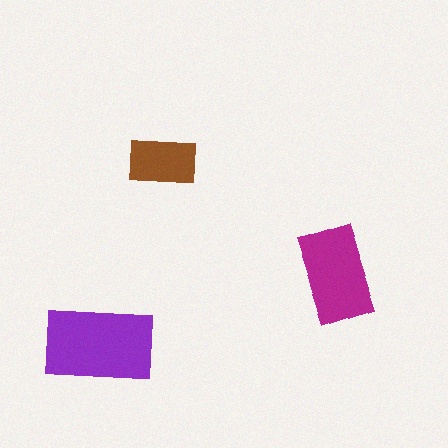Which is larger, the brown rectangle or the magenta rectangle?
The magenta one.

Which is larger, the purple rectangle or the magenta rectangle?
The purple one.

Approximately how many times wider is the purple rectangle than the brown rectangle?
About 1.5 times wider.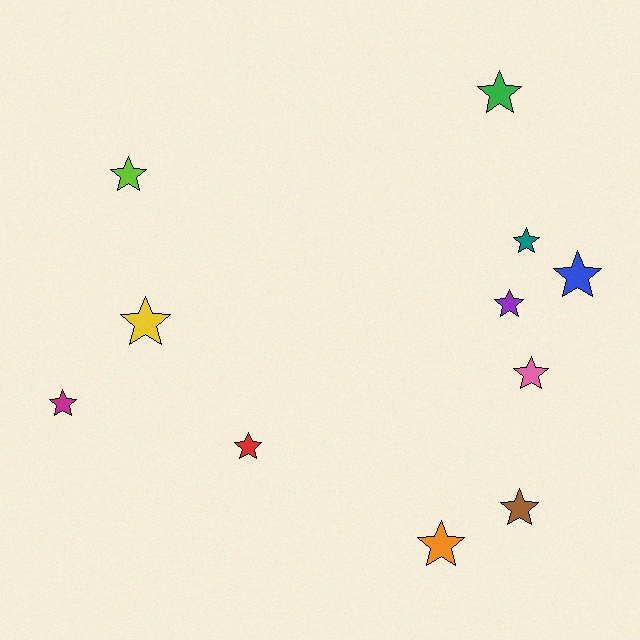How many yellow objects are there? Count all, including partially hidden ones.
There is 1 yellow object.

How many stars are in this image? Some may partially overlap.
There are 11 stars.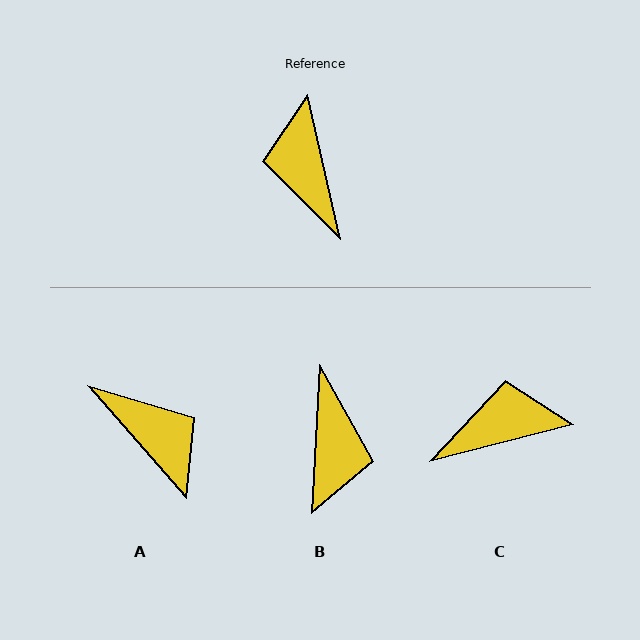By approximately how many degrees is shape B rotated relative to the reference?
Approximately 164 degrees counter-clockwise.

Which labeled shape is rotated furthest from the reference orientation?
B, about 164 degrees away.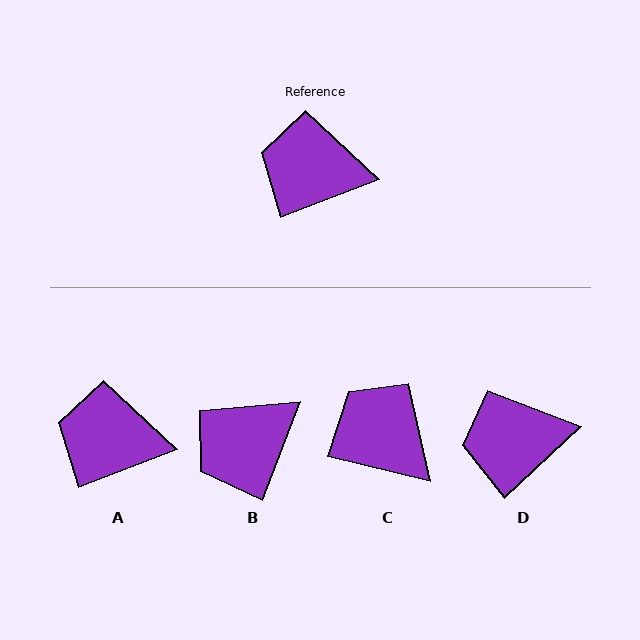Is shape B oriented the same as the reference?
No, it is off by about 48 degrees.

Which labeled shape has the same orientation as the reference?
A.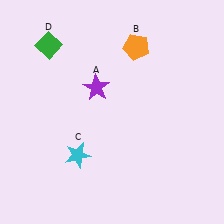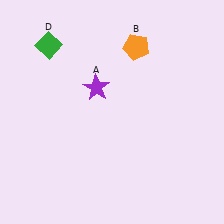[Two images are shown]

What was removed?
The cyan star (C) was removed in Image 2.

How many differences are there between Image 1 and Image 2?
There is 1 difference between the two images.